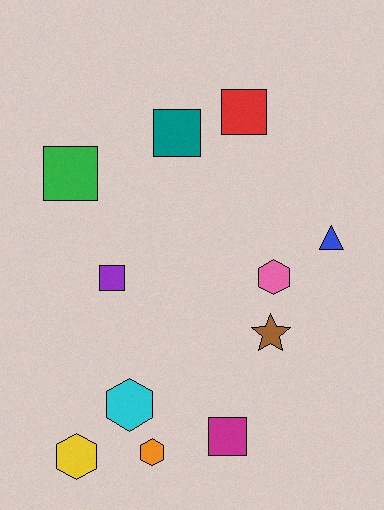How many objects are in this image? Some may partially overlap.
There are 11 objects.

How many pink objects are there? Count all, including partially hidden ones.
There is 1 pink object.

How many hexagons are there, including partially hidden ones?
There are 4 hexagons.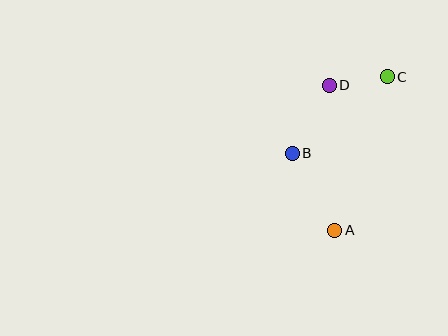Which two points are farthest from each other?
Points A and C are farthest from each other.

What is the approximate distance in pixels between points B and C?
The distance between B and C is approximately 122 pixels.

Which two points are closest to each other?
Points C and D are closest to each other.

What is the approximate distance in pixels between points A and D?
The distance between A and D is approximately 146 pixels.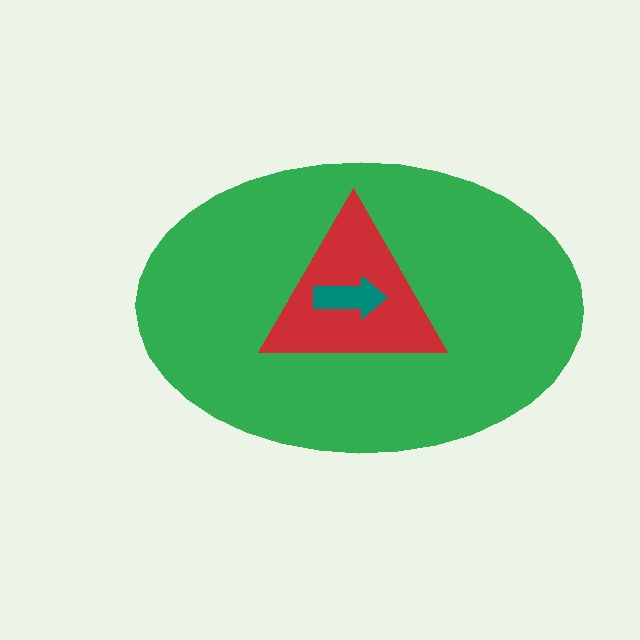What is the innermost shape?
The teal arrow.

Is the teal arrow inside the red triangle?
Yes.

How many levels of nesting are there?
3.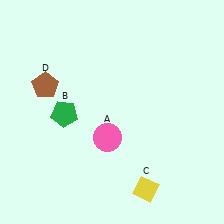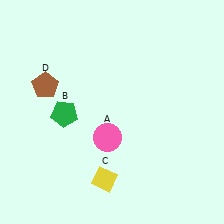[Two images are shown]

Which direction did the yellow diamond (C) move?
The yellow diamond (C) moved left.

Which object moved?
The yellow diamond (C) moved left.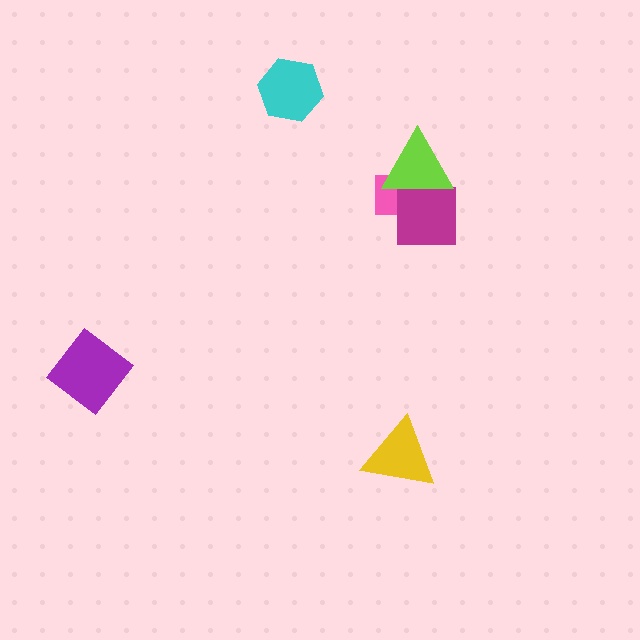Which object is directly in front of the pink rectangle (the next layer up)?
The magenta square is directly in front of the pink rectangle.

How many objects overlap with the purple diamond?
0 objects overlap with the purple diamond.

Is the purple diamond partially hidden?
No, no other shape covers it.